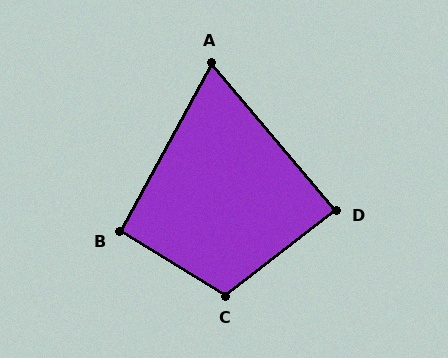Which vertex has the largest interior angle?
C, at approximately 111 degrees.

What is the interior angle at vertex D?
Approximately 87 degrees (approximately right).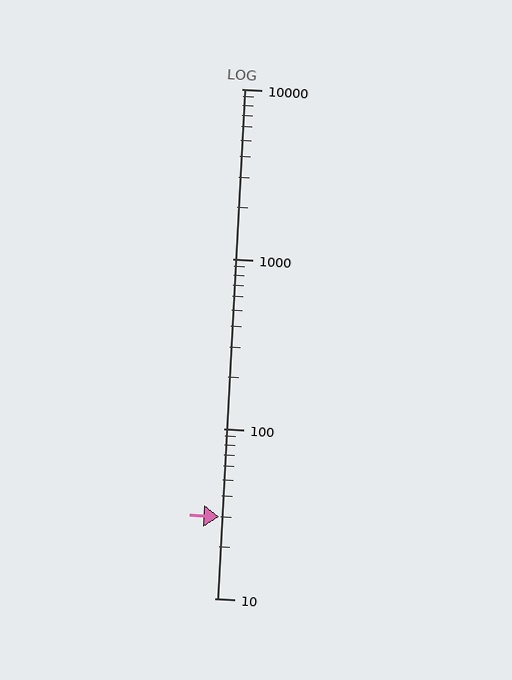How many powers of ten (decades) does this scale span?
The scale spans 3 decades, from 10 to 10000.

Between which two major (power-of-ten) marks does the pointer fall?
The pointer is between 10 and 100.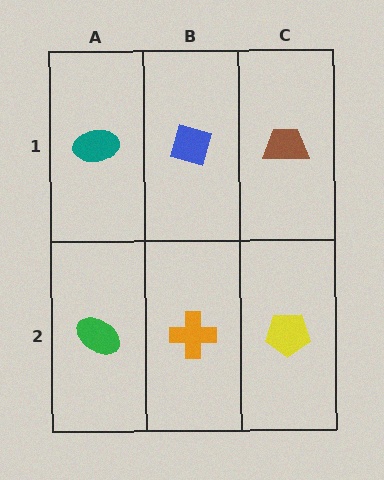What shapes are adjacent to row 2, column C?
A brown trapezoid (row 1, column C), an orange cross (row 2, column B).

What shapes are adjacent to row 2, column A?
A teal ellipse (row 1, column A), an orange cross (row 2, column B).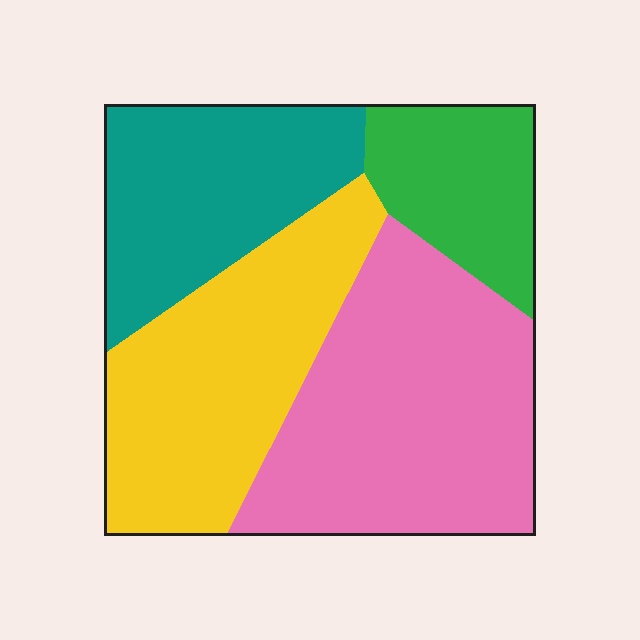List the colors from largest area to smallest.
From largest to smallest: pink, yellow, teal, green.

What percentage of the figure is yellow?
Yellow covers 28% of the figure.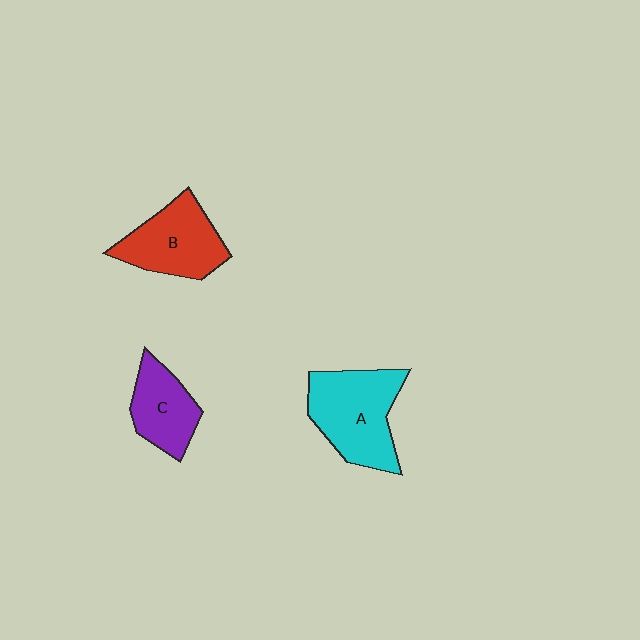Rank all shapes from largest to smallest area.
From largest to smallest: A (cyan), B (red), C (purple).